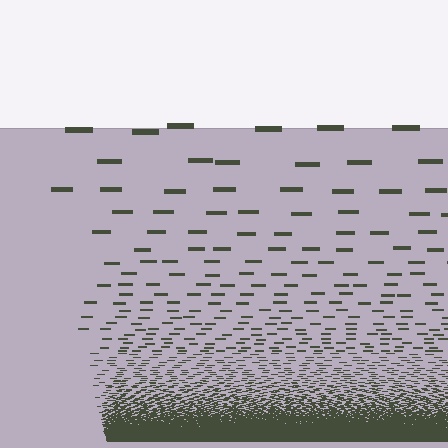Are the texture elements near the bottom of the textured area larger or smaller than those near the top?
Smaller. The gradient is inverted — elements near the bottom are smaller and denser.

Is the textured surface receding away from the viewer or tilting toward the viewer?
The surface appears to tilt toward the viewer. Texture elements get larger and sparser toward the top.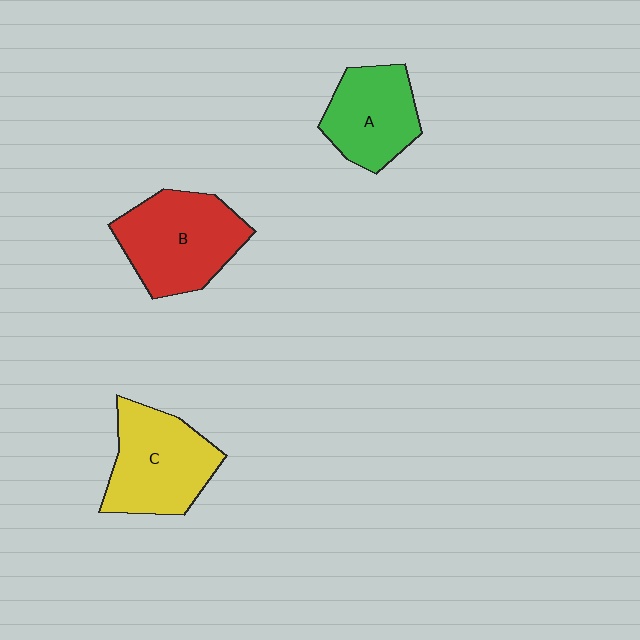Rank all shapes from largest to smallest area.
From largest to smallest: B (red), C (yellow), A (green).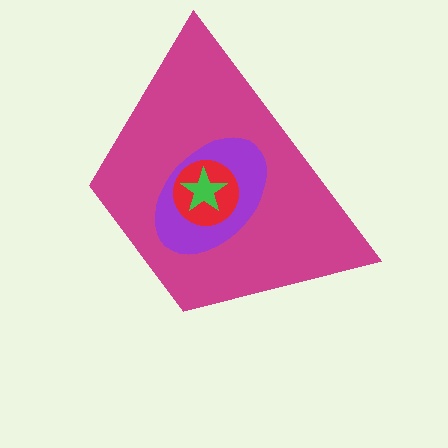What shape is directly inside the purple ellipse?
The red circle.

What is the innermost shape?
The green star.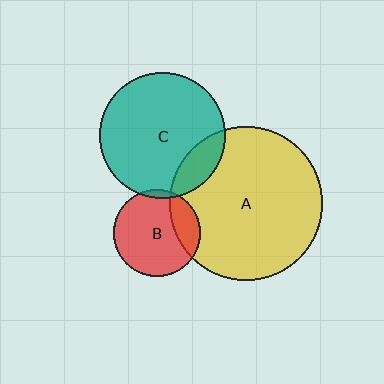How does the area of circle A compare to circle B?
Approximately 3.1 times.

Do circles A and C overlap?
Yes.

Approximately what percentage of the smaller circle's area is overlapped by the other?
Approximately 15%.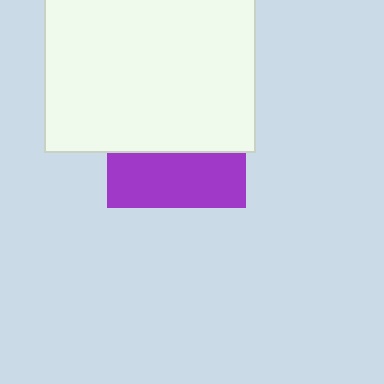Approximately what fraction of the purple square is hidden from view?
Roughly 61% of the purple square is hidden behind the white square.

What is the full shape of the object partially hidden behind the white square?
The partially hidden object is a purple square.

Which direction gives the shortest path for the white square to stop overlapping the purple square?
Moving up gives the shortest separation.